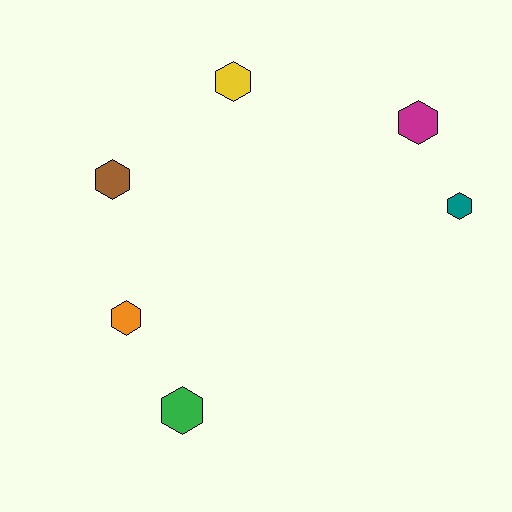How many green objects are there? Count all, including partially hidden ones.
There is 1 green object.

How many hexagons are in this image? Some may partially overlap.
There are 6 hexagons.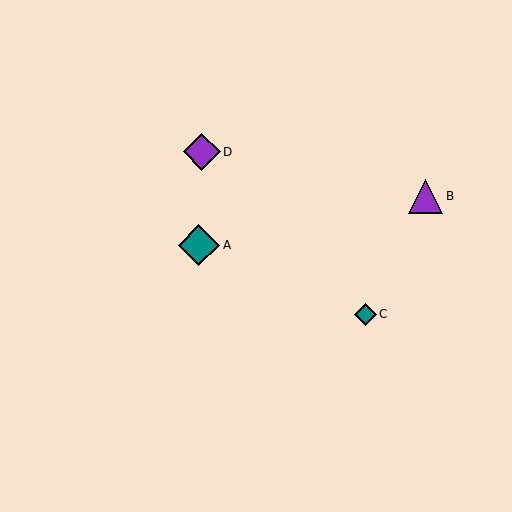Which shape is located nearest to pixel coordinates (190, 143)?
The purple diamond (labeled D) at (202, 152) is nearest to that location.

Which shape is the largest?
The teal diamond (labeled A) is the largest.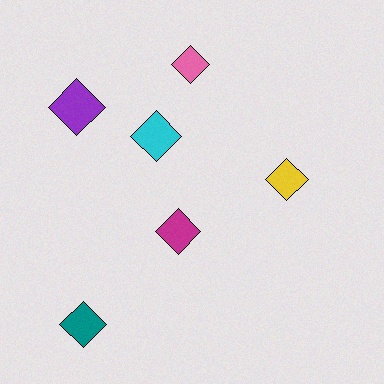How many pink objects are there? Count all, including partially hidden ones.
There is 1 pink object.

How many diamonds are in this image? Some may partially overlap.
There are 6 diamonds.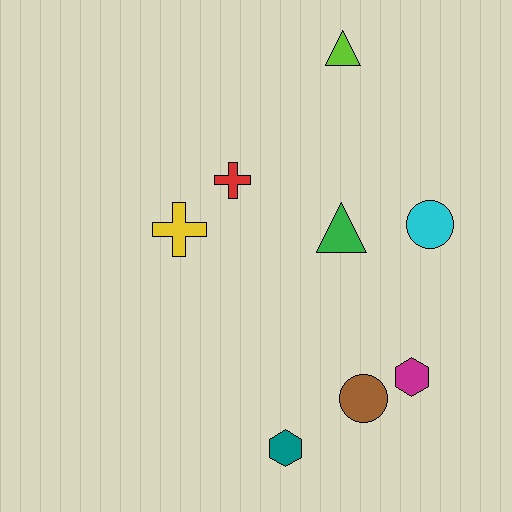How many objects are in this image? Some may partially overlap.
There are 8 objects.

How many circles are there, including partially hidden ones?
There are 2 circles.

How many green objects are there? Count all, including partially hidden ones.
There is 1 green object.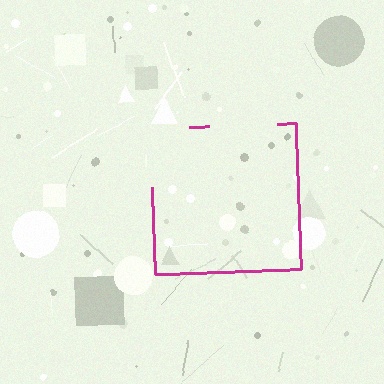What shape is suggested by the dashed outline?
The dashed outline suggests a square.